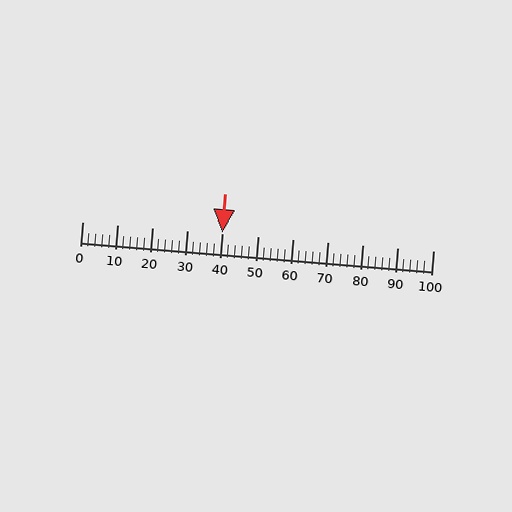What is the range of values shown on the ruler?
The ruler shows values from 0 to 100.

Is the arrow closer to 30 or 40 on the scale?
The arrow is closer to 40.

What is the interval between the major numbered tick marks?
The major tick marks are spaced 10 units apart.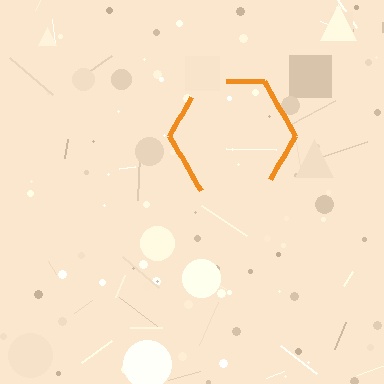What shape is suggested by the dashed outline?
The dashed outline suggests a hexagon.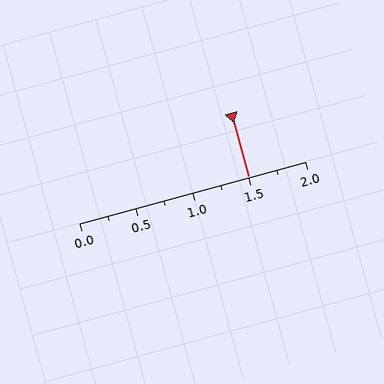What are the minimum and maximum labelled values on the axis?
The axis runs from 0.0 to 2.0.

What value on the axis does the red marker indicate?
The marker indicates approximately 1.5.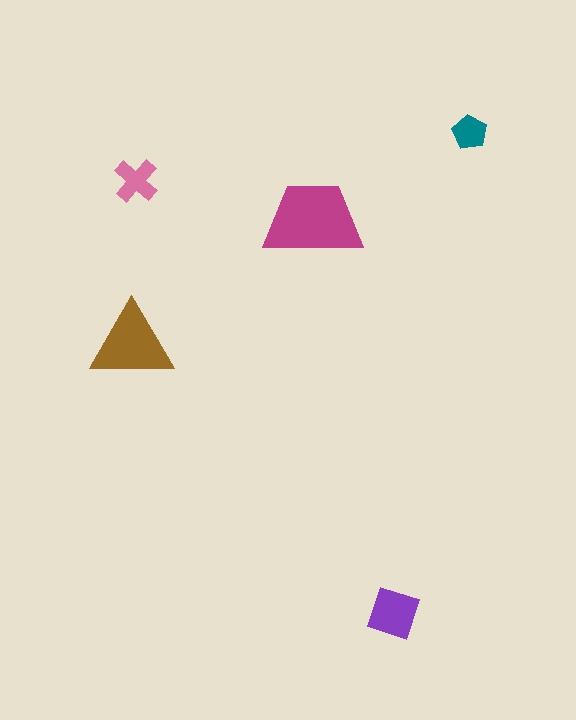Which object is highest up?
The teal pentagon is topmost.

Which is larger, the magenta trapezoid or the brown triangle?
The magenta trapezoid.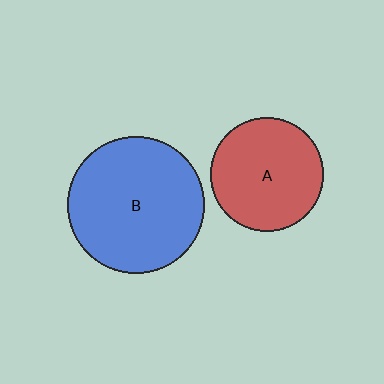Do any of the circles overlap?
No, none of the circles overlap.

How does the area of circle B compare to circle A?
Approximately 1.5 times.